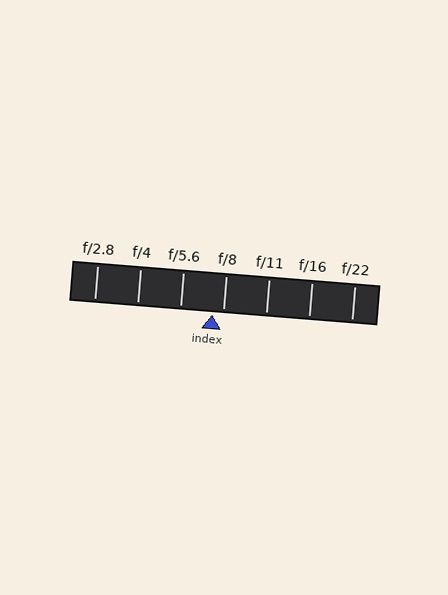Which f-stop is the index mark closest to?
The index mark is closest to f/8.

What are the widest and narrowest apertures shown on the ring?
The widest aperture shown is f/2.8 and the narrowest is f/22.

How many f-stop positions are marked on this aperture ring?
There are 7 f-stop positions marked.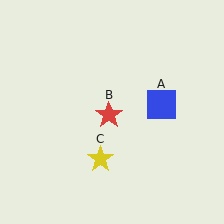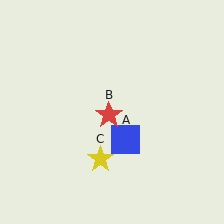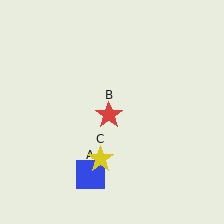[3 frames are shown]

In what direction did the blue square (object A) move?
The blue square (object A) moved down and to the left.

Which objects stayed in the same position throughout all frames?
Red star (object B) and yellow star (object C) remained stationary.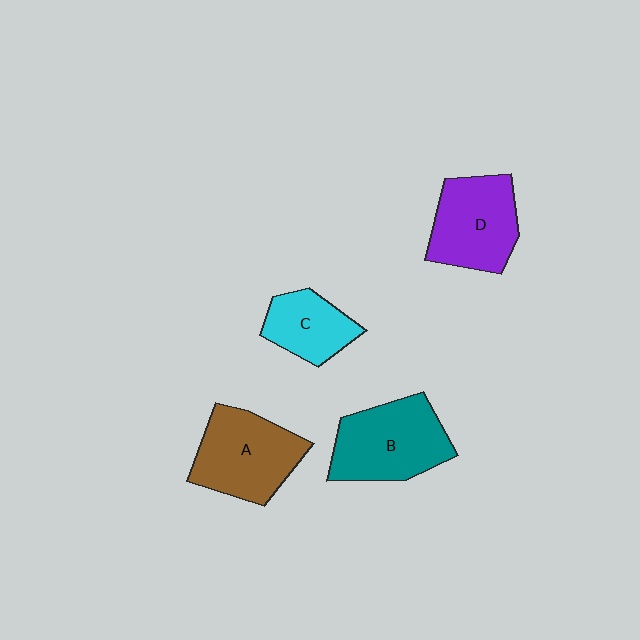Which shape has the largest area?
Shape B (teal).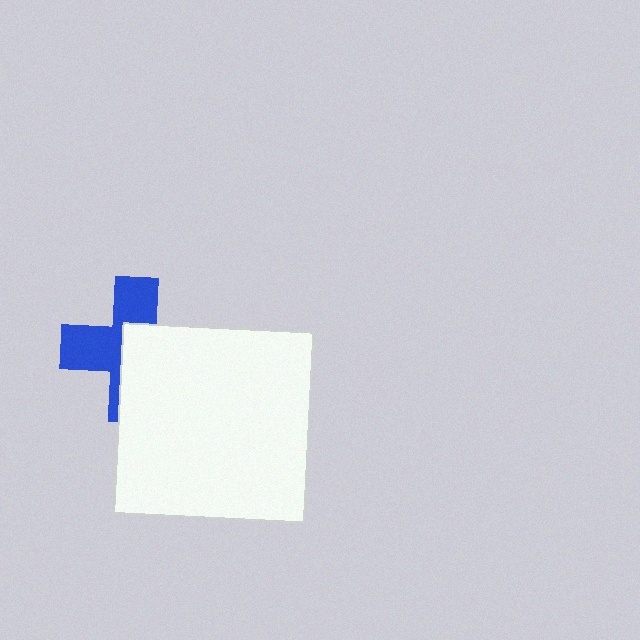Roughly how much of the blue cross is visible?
About half of it is visible (roughly 49%).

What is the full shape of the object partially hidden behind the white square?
The partially hidden object is a blue cross.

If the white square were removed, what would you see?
You would see the complete blue cross.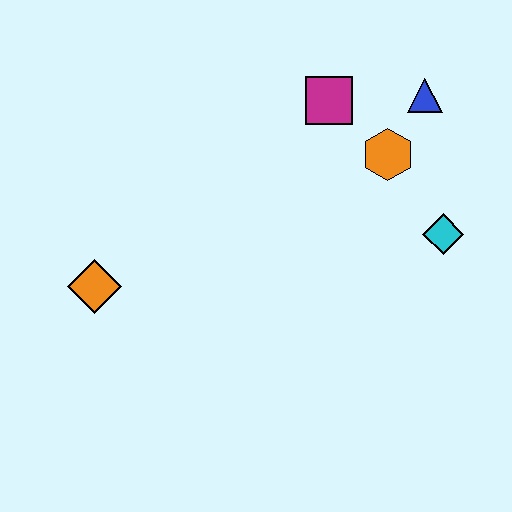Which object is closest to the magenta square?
The orange hexagon is closest to the magenta square.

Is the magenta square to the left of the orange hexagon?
Yes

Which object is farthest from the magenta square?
The orange diamond is farthest from the magenta square.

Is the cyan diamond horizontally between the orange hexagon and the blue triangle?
No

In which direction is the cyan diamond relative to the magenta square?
The cyan diamond is below the magenta square.